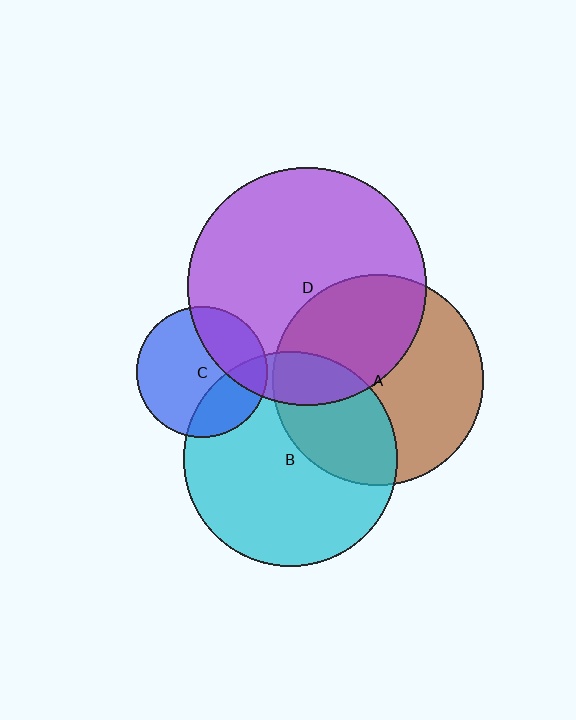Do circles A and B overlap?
Yes.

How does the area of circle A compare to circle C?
Approximately 2.6 times.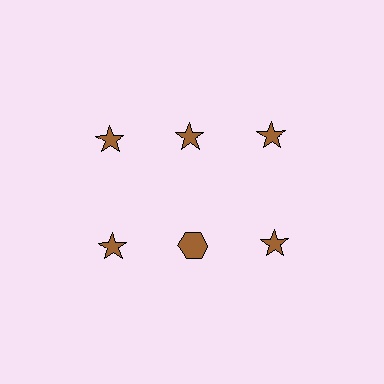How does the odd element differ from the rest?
It has a different shape: hexagon instead of star.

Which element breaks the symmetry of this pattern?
The brown hexagon in the second row, second from left column breaks the symmetry. All other shapes are brown stars.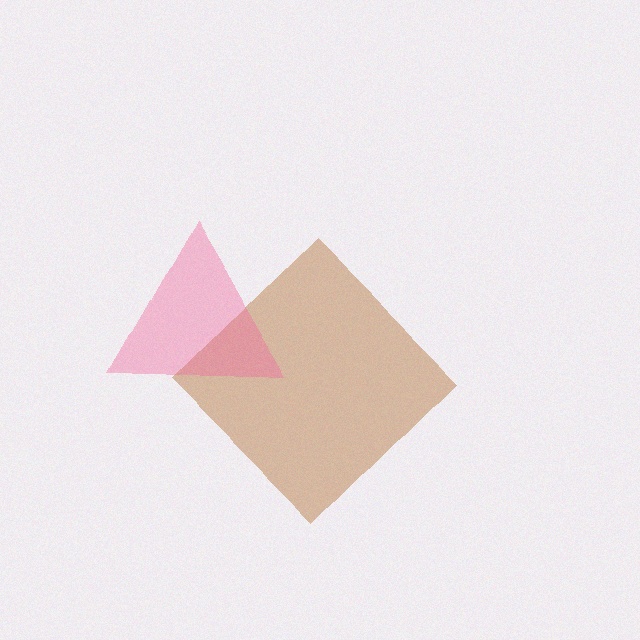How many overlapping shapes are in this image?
There are 2 overlapping shapes in the image.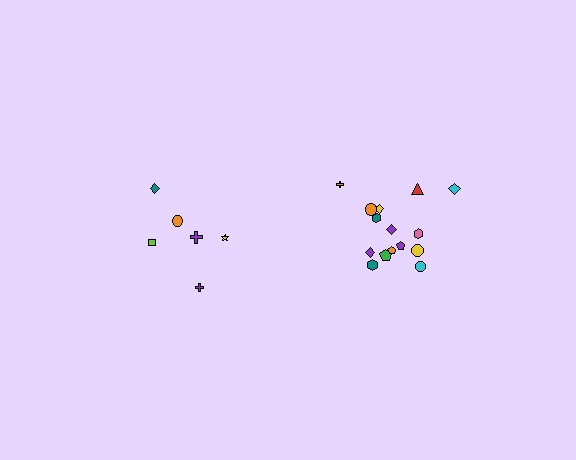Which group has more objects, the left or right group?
The right group.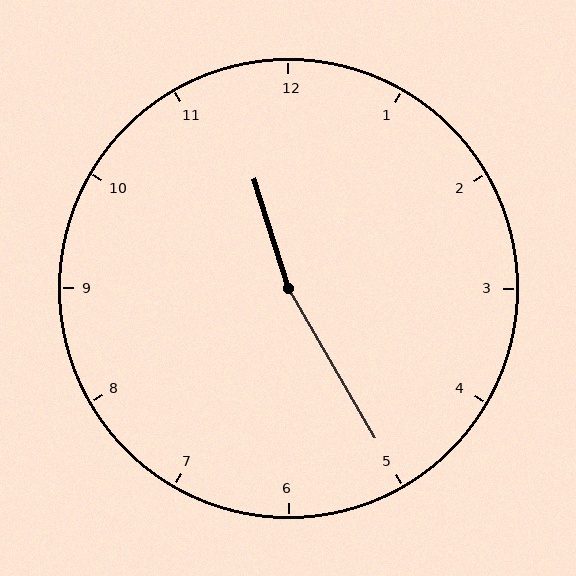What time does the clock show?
11:25.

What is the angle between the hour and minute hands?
Approximately 168 degrees.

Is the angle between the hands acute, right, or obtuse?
It is obtuse.